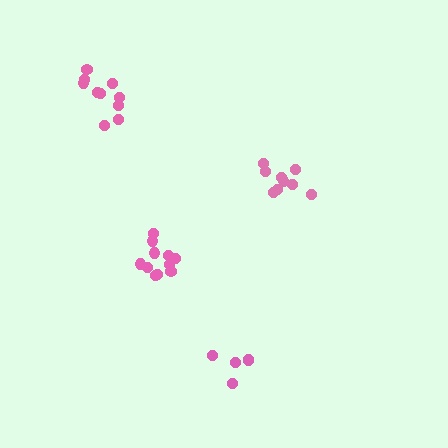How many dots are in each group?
Group 1: 11 dots, Group 2: 9 dots, Group 3: 5 dots, Group 4: 10 dots (35 total).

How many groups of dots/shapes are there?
There are 4 groups.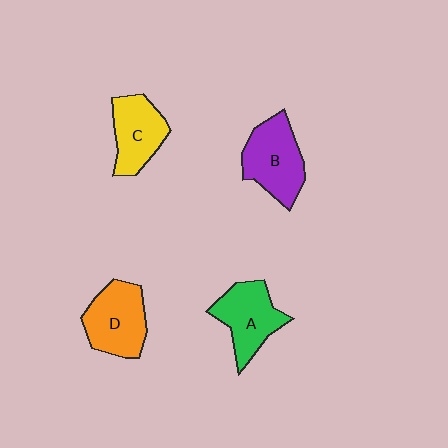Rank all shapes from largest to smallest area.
From largest to smallest: B (purple), D (orange), A (green), C (yellow).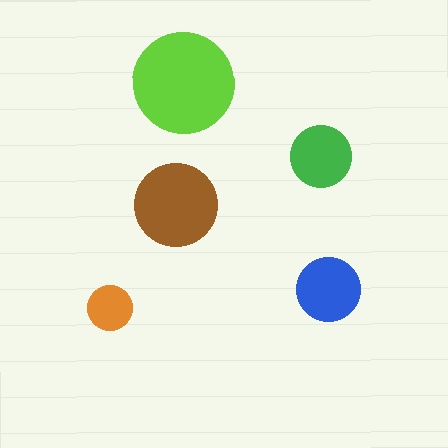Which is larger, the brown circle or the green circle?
The brown one.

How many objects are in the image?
There are 5 objects in the image.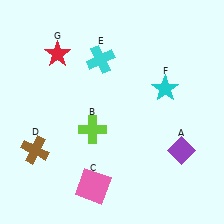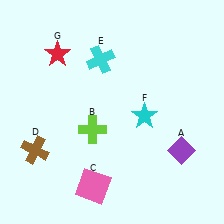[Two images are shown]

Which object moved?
The cyan star (F) moved down.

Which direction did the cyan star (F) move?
The cyan star (F) moved down.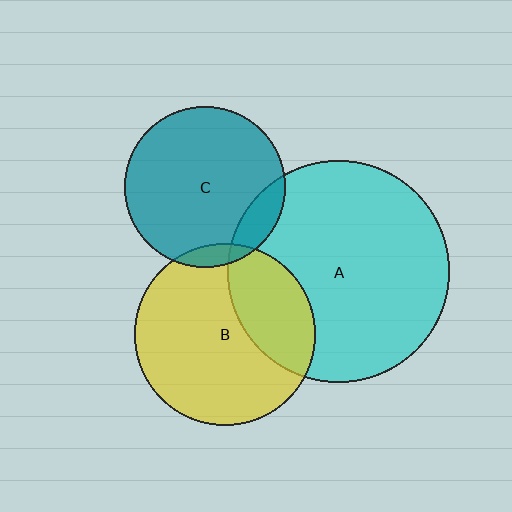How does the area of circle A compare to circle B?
Approximately 1.5 times.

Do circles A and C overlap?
Yes.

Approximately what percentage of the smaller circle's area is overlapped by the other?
Approximately 10%.